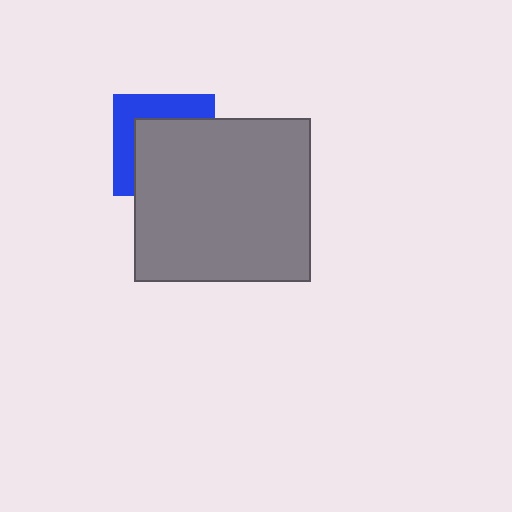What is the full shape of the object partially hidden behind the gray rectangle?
The partially hidden object is a blue square.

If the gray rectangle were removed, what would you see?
You would see the complete blue square.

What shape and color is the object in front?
The object in front is a gray rectangle.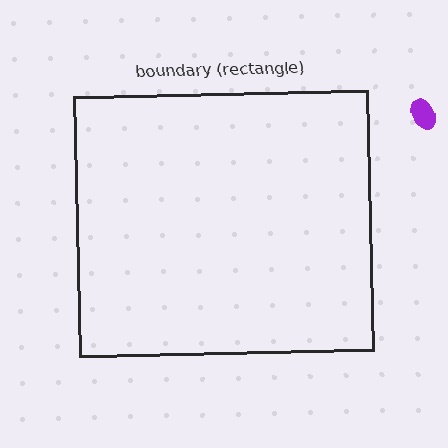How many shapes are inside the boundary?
0 inside, 1 outside.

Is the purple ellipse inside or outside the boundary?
Outside.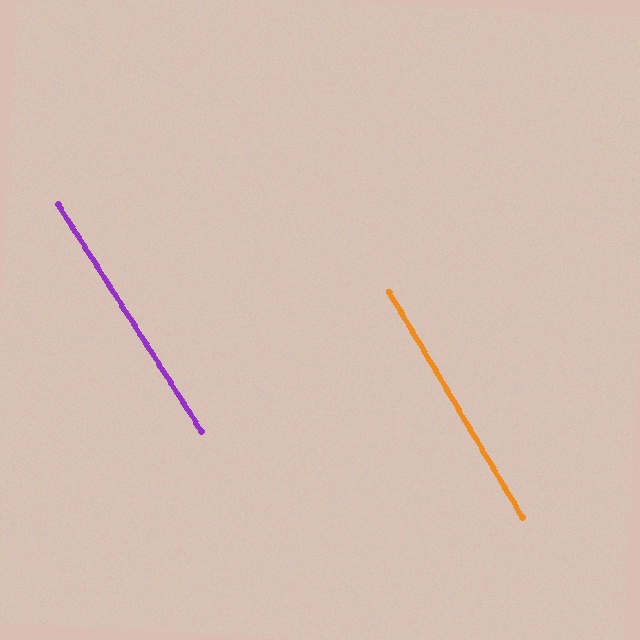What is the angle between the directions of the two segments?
Approximately 2 degrees.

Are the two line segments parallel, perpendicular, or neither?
Parallel — their directions differ by only 1.6°.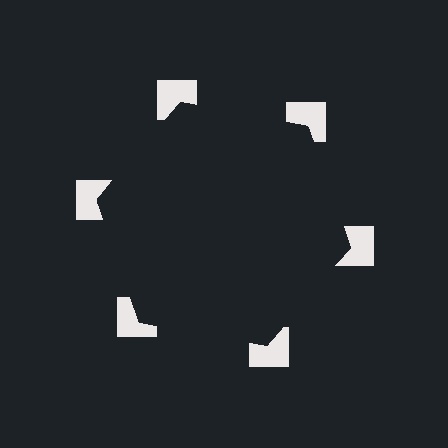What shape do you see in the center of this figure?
An illusory hexagon — its edges are inferred from the aligned wedge cuts in the notched squares, not physically drawn.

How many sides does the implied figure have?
6 sides.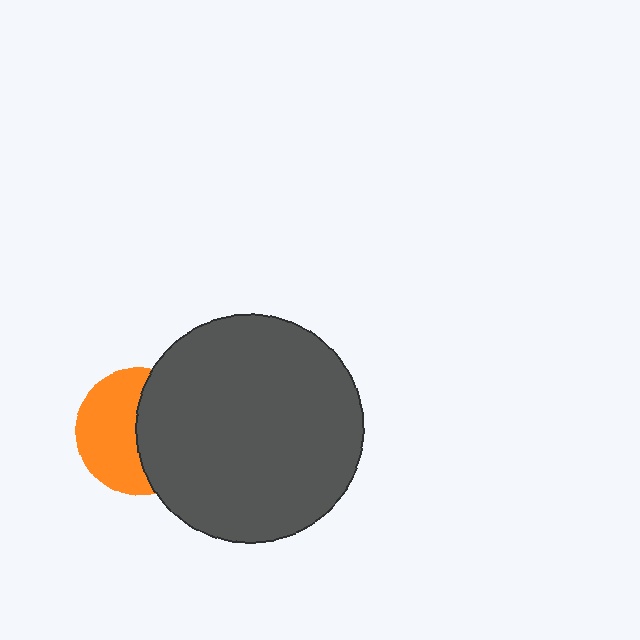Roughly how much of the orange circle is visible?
About half of it is visible (roughly 52%).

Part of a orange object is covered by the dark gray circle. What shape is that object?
It is a circle.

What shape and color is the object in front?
The object in front is a dark gray circle.